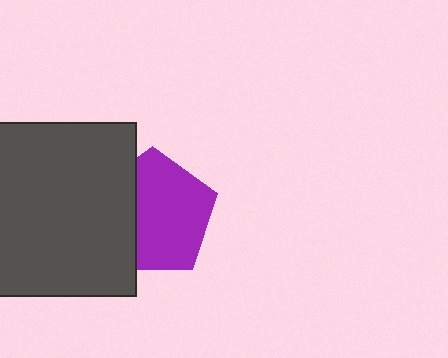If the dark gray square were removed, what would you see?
You would see the complete purple pentagon.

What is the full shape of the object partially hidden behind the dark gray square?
The partially hidden object is a purple pentagon.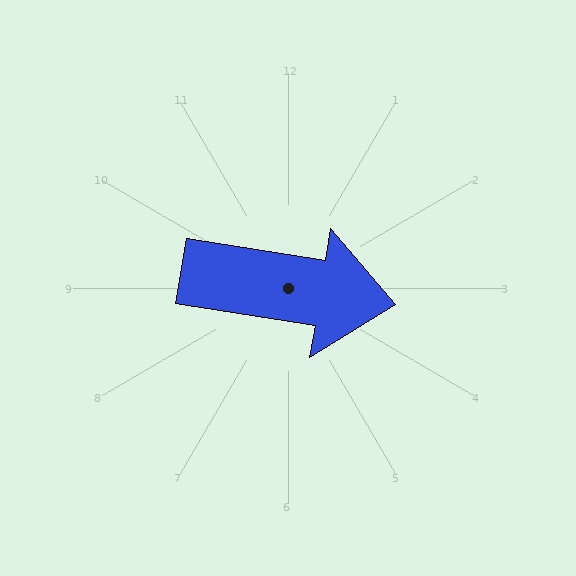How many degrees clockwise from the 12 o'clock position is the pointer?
Approximately 99 degrees.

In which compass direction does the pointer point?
East.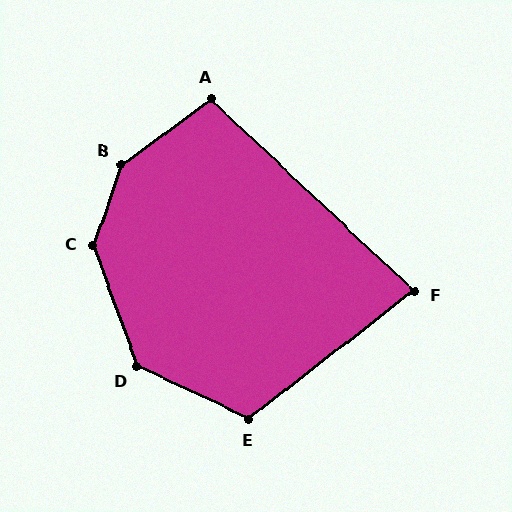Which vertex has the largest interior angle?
B, at approximately 145 degrees.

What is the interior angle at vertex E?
Approximately 118 degrees (obtuse).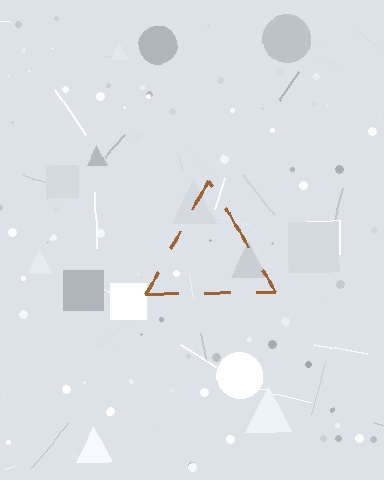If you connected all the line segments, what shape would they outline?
They would outline a triangle.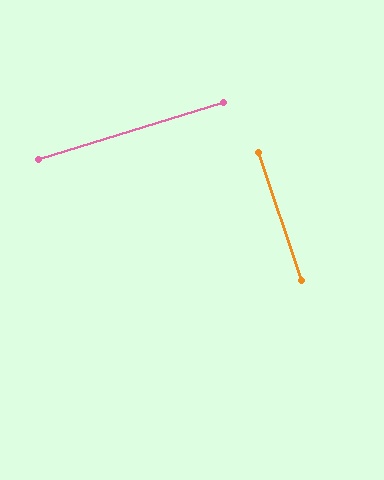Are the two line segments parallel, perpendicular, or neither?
Perpendicular — they meet at approximately 88°.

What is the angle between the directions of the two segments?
Approximately 88 degrees.